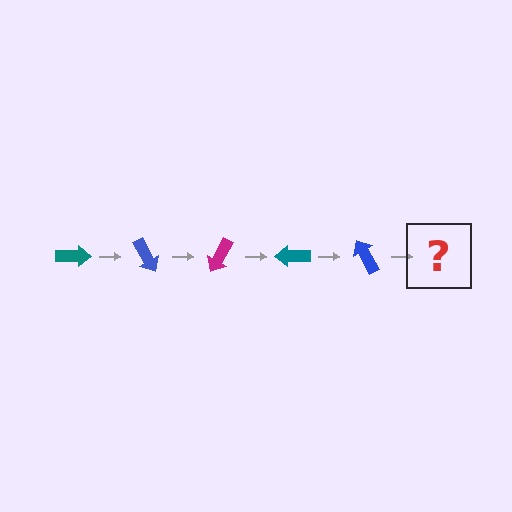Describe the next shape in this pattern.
It should be a magenta arrow, rotated 300 degrees from the start.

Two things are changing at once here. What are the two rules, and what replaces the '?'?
The two rules are that it rotates 60 degrees each step and the color cycles through teal, blue, and magenta. The '?' should be a magenta arrow, rotated 300 degrees from the start.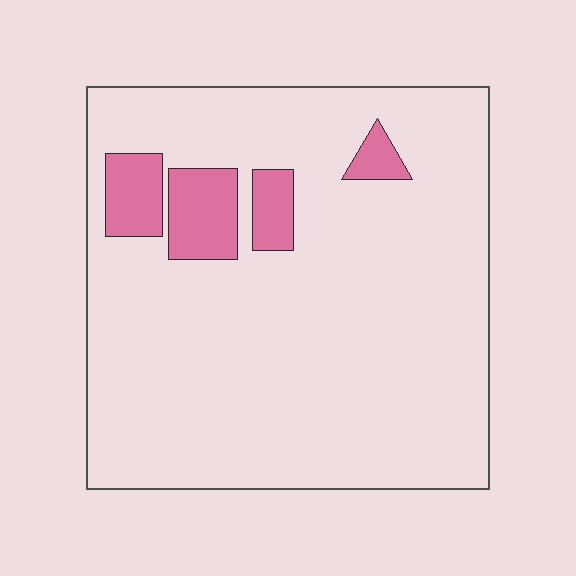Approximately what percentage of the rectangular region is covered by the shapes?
Approximately 10%.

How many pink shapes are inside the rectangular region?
4.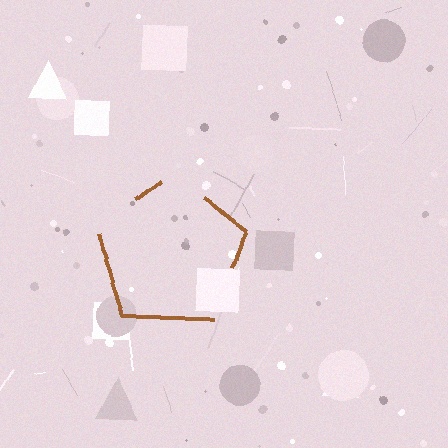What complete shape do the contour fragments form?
The contour fragments form a pentagon.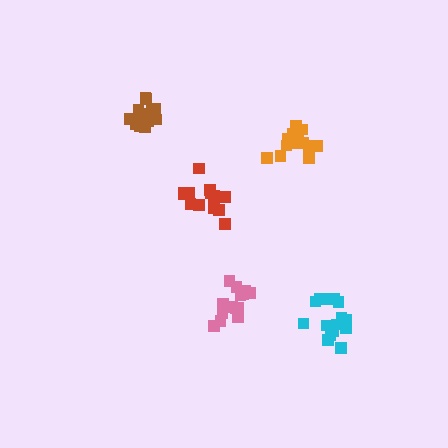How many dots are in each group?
Group 1: 14 dots, Group 2: 14 dots, Group 3: 16 dots, Group 4: 15 dots, Group 5: 17 dots (76 total).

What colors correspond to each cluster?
The clusters are colored: red, orange, pink, cyan, brown.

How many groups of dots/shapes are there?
There are 5 groups.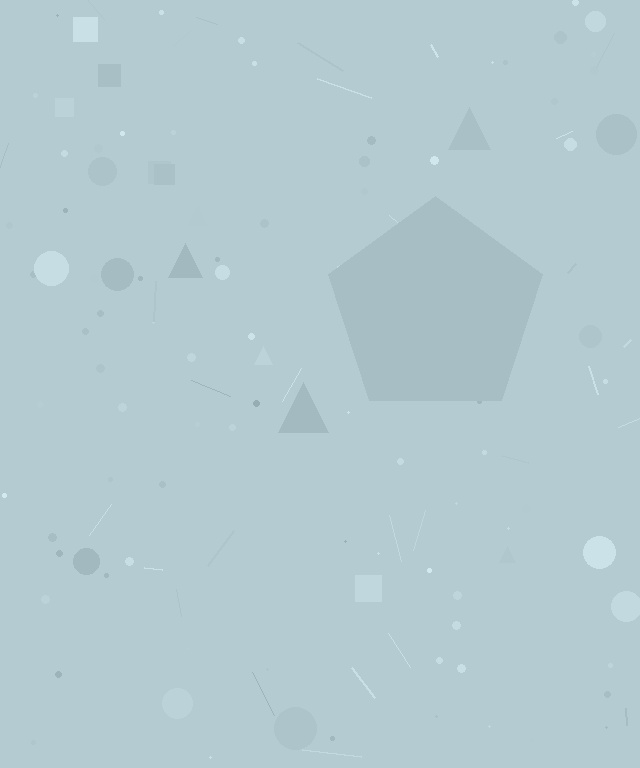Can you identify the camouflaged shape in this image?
The camouflaged shape is a pentagon.